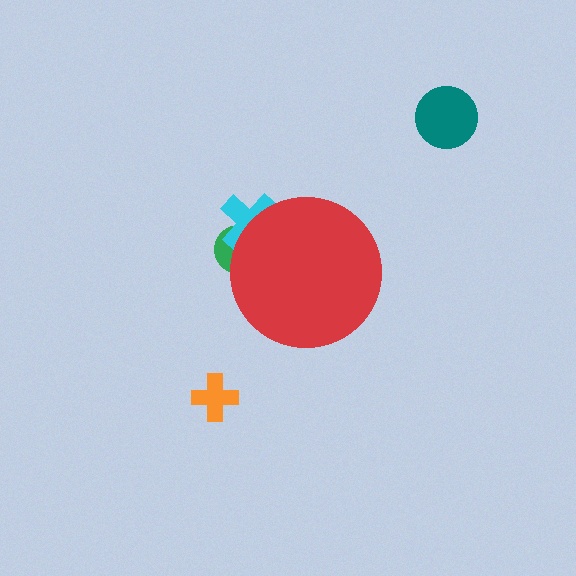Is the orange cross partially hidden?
No, the orange cross is fully visible.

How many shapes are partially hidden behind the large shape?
2 shapes are partially hidden.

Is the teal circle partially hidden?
No, the teal circle is fully visible.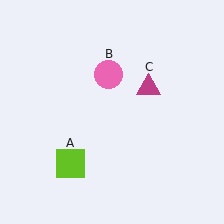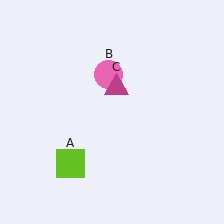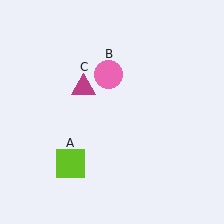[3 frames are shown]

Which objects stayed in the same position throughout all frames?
Lime square (object A) and pink circle (object B) remained stationary.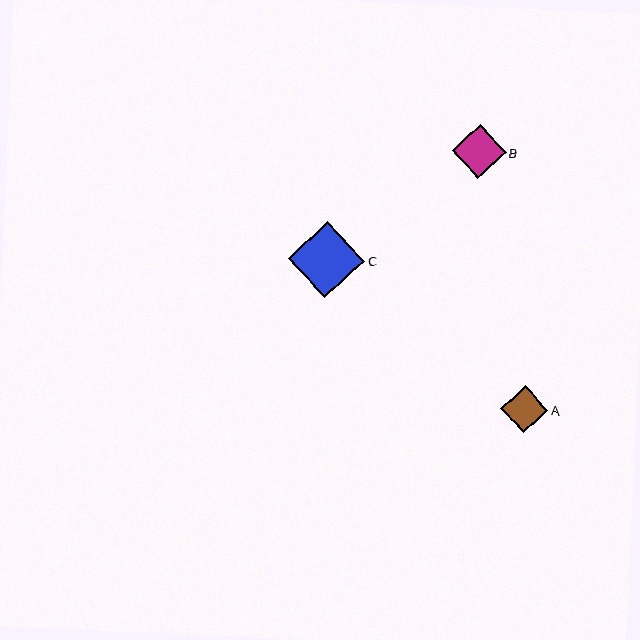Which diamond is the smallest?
Diamond A is the smallest with a size of approximately 48 pixels.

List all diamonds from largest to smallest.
From largest to smallest: C, B, A.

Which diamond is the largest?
Diamond C is the largest with a size of approximately 77 pixels.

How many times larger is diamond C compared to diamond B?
Diamond C is approximately 1.4 times the size of diamond B.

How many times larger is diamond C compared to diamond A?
Diamond C is approximately 1.6 times the size of diamond A.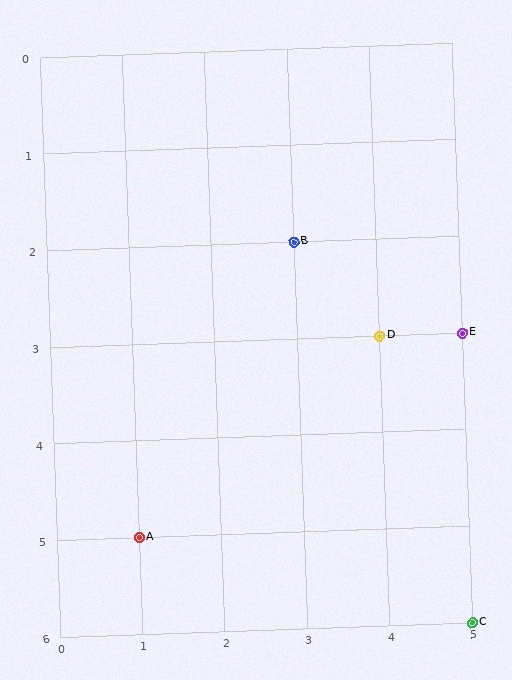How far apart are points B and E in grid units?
Points B and E are 2 columns and 1 row apart (about 2.2 grid units diagonally).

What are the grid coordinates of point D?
Point D is at grid coordinates (4, 3).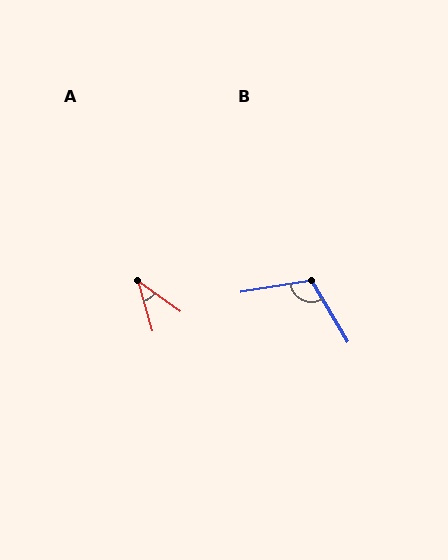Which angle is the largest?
B, at approximately 112 degrees.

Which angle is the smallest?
A, at approximately 38 degrees.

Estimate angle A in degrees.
Approximately 38 degrees.